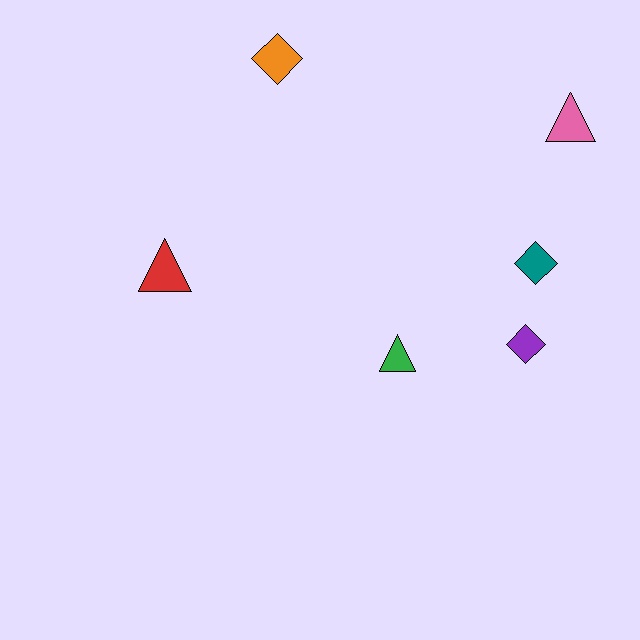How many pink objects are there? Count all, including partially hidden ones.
There is 1 pink object.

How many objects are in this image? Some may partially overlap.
There are 6 objects.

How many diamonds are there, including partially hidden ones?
There are 3 diamonds.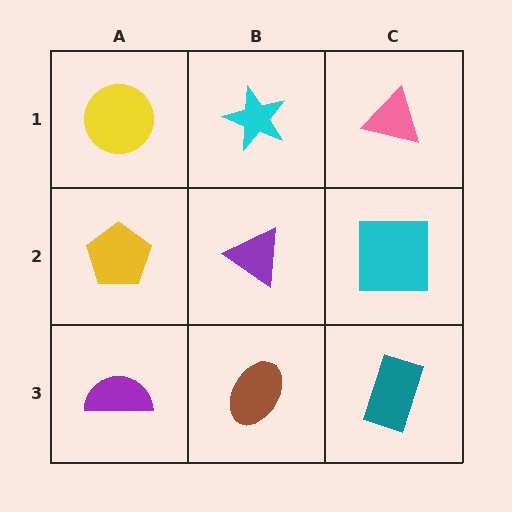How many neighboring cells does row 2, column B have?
4.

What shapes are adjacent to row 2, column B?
A cyan star (row 1, column B), a brown ellipse (row 3, column B), a yellow pentagon (row 2, column A), a cyan square (row 2, column C).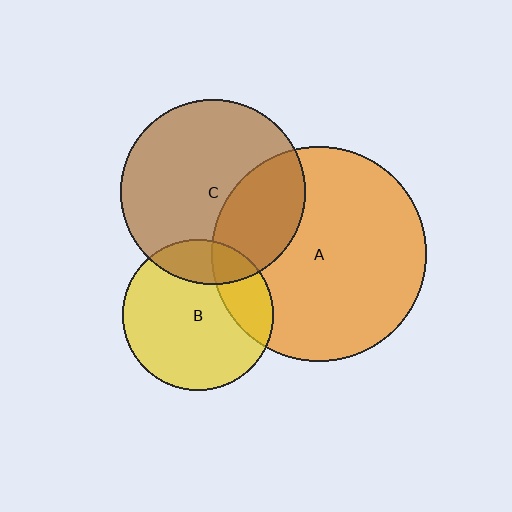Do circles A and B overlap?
Yes.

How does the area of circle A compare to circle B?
Approximately 2.0 times.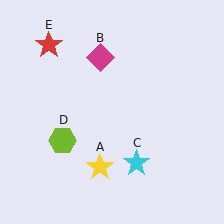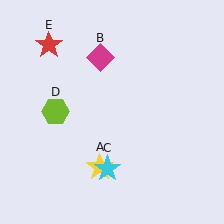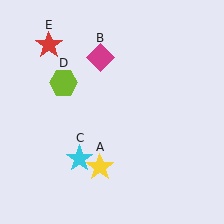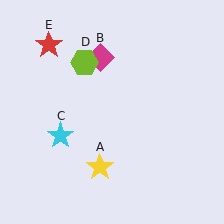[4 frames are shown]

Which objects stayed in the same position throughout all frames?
Yellow star (object A) and magenta diamond (object B) and red star (object E) remained stationary.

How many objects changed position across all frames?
2 objects changed position: cyan star (object C), lime hexagon (object D).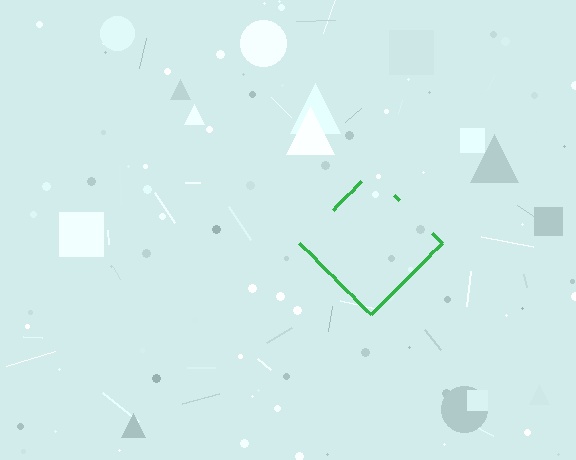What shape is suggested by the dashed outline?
The dashed outline suggests a diamond.